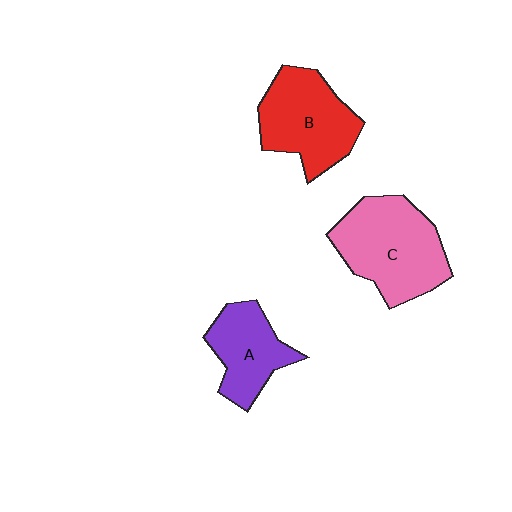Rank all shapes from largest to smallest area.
From largest to smallest: C (pink), B (red), A (purple).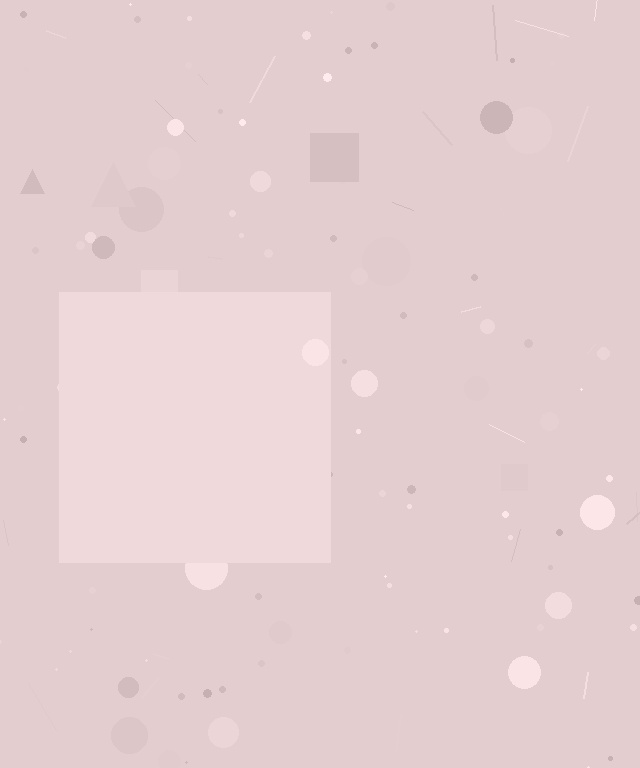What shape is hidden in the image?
A square is hidden in the image.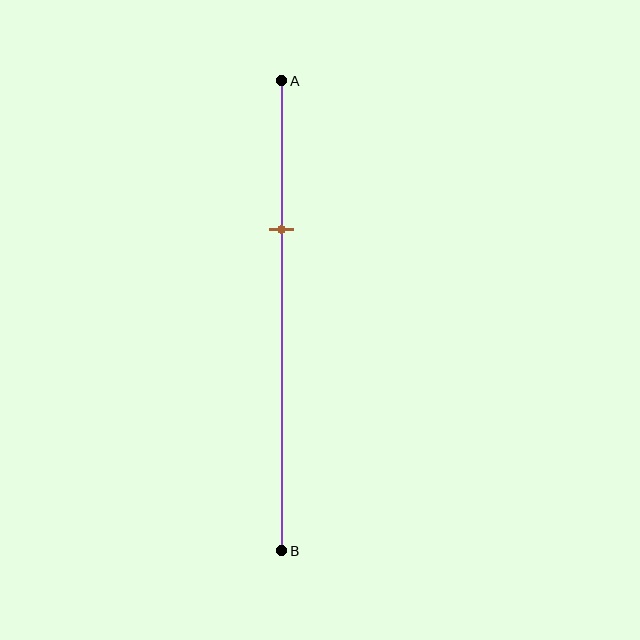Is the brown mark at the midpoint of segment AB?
No, the mark is at about 30% from A, not at the 50% midpoint.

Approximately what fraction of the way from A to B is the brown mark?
The brown mark is approximately 30% of the way from A to B.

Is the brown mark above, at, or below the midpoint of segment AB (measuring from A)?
The brown mark is above the midpoint of segment AB.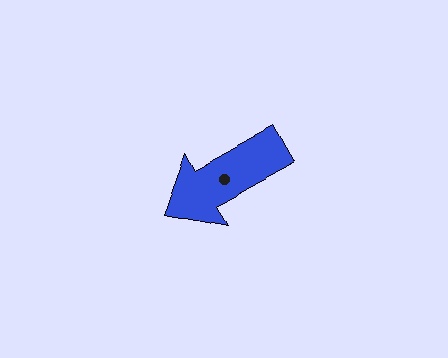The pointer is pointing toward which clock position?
Roughly 8 o'clock.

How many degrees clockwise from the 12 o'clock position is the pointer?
Approximately 241 degrees.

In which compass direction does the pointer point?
Southwest.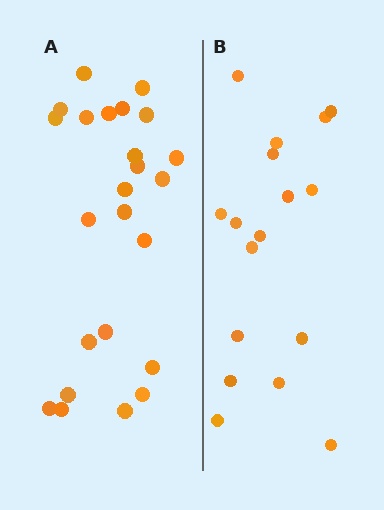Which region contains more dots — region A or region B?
Region A (the left region) has more dots.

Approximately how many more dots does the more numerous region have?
Region A has roughly 8 or so more dots than region B.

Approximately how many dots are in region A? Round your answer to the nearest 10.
About 20 dots. (The exact count is 24, which rounds to 20.)